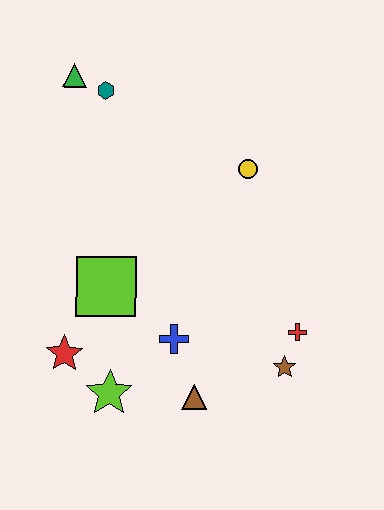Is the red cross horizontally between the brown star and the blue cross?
No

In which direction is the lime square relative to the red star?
The lime square is above the red star.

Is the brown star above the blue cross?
No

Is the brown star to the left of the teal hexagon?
No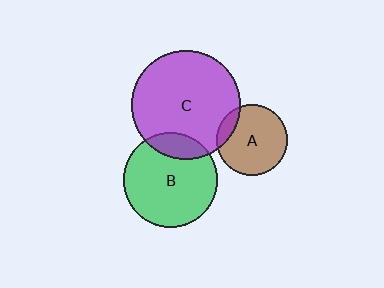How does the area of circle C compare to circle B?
Approximately 1.3 times.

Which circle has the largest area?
Circle C (purple).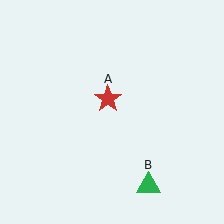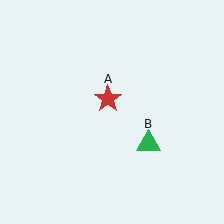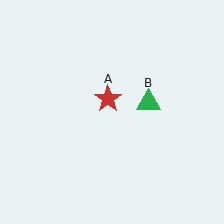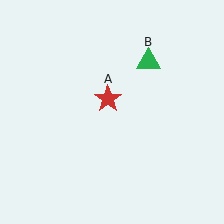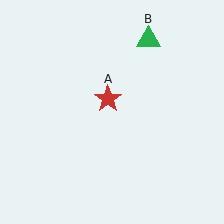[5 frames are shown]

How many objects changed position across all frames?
1 object changed position: green triangle (object B).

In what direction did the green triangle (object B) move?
The green triangle (object B) moved up.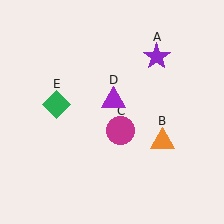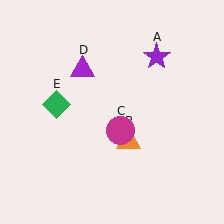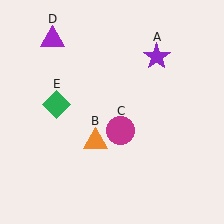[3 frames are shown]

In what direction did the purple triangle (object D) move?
The purple triangle (object D) moved up and to the left.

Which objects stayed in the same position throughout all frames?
Purple star (object A) and magenta circle (object C) and green diamond (object E) remained stationary.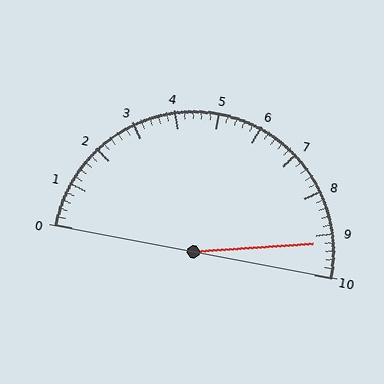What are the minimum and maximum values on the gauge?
The gauge ranges from 0 to 10.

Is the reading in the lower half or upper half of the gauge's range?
The reading is in the upper half of the range (0 to 10).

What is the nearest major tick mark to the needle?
The nearest major tick mark is 9.